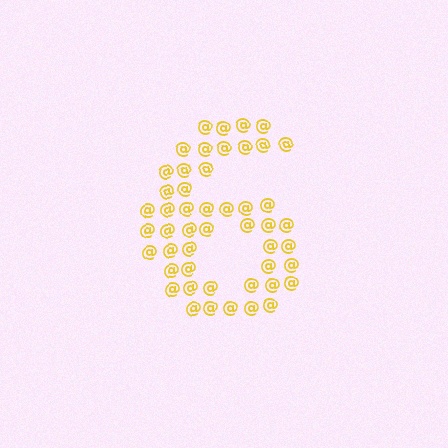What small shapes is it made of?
It is made of small at signs.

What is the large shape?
The large shape is the digit 6.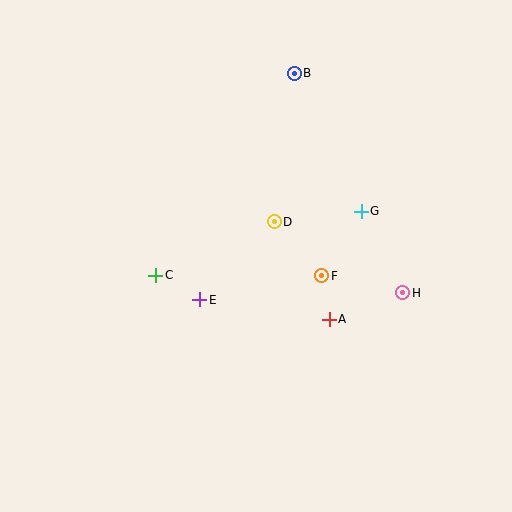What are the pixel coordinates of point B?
Point B is at (294, 73).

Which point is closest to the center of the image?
Point D at (274, 222) is closest to the center.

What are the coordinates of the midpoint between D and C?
The midpoint between D and C is at (215, 248).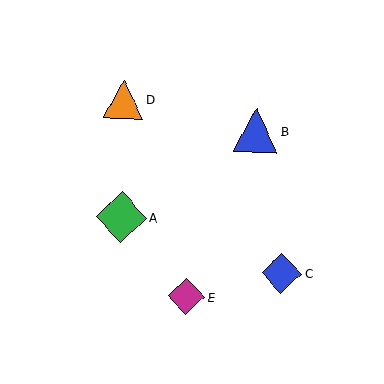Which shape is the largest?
The green diamond (labeled A) is the largest.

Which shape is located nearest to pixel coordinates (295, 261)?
The blue diamond (labeled C) at (282, 273) is nearest to that location.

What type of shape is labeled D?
Shape D is an orange triangle.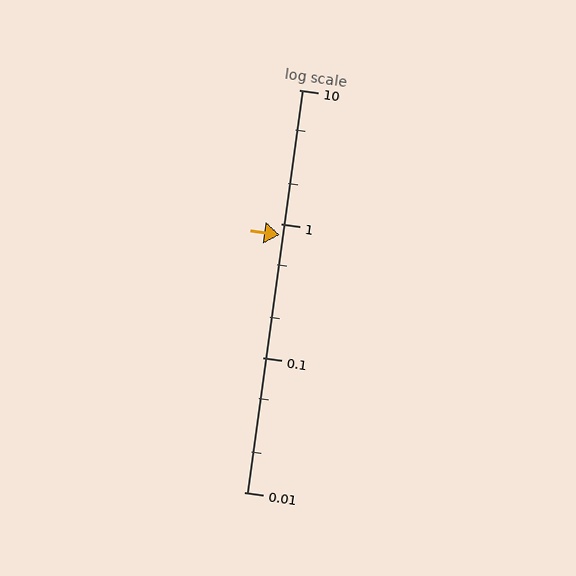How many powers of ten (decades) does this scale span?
The scale spans 3 decades, from 0.01 to 10.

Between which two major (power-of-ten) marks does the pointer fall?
The pointer is between 0.1 and 1.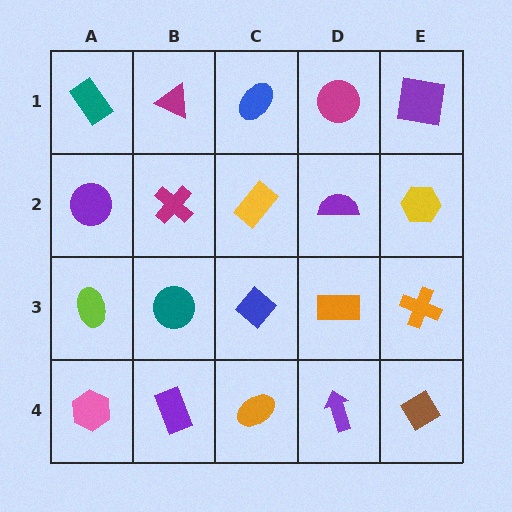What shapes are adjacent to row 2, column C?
A blue ellipse (row 1, column C), a blue diamond (row 3, column C), a magenta cross (row 2, column B), a purple semicircle (row 2, column D).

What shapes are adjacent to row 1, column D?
A purple semicircle (row 2, column D), a blue ellipse (row 1, column C), a purple square (row 1, column E).